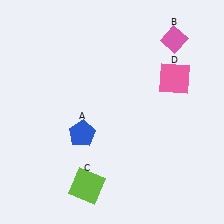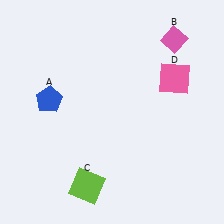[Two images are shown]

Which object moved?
The blue pentagon (A) moved up.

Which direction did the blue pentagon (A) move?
The blue pentagon (A) moved up.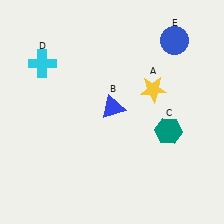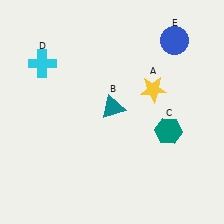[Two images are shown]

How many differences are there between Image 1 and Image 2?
There is 1 difference between the two images.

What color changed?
The triangle (B) changed from blue in Image 1 to teal in Image 2.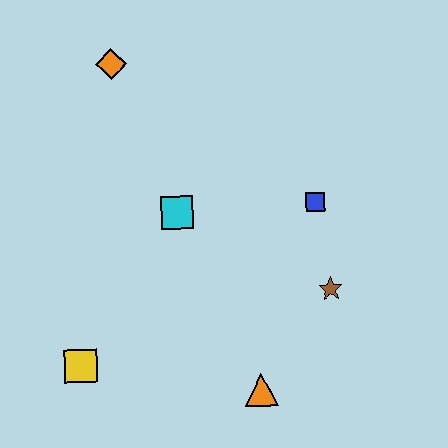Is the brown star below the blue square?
Yes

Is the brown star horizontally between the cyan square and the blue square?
No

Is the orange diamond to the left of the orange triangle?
Yes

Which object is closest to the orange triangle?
The brown star is closest to the orange triangle.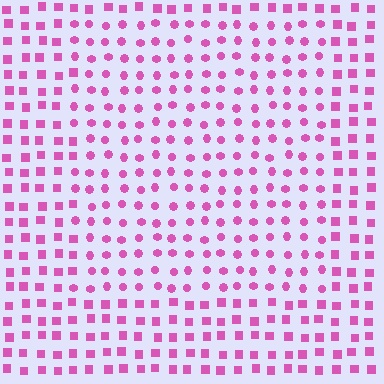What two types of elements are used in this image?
The image uses circles inside the rectangle region and squares outside it.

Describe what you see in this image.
The image is filled with small pink elements arranged in a uniform grid. A rectangle-shaped region contains circles, while the surrounding area contains squares. The boundary is defined purely by the change in element shape.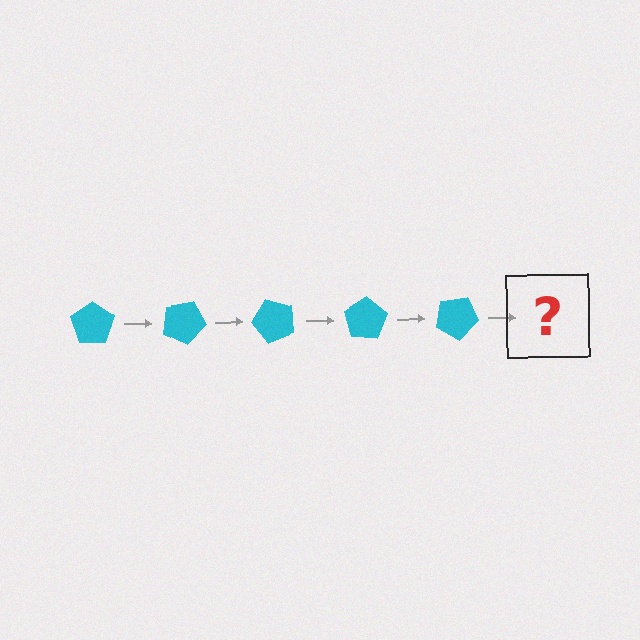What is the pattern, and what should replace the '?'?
The pattern is that the pentagon rotates 25 degrees each step. The '?' should be a cyan pentagon rotated 125 degrees.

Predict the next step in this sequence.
The next step is a cyan pentagon rotated 125 degrees.